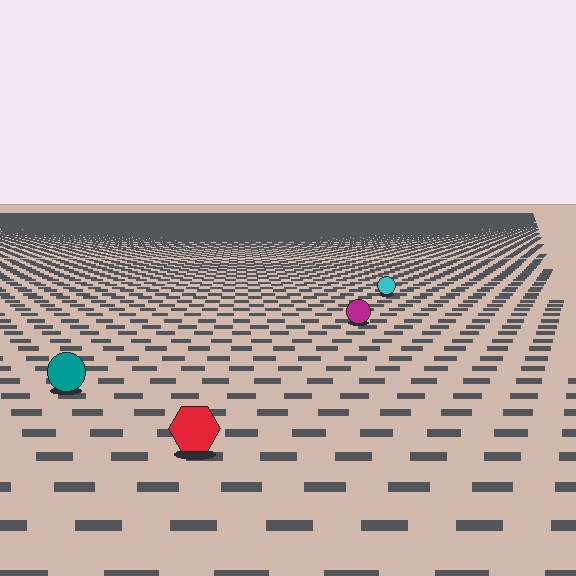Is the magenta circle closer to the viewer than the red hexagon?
No. The red hexagon is closer — you can tell from the texture gradient: the ground texture is coarser near it.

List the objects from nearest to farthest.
From nearest to farthest: the red hexagon, the teal circle, the magenta circle, the cyan circle.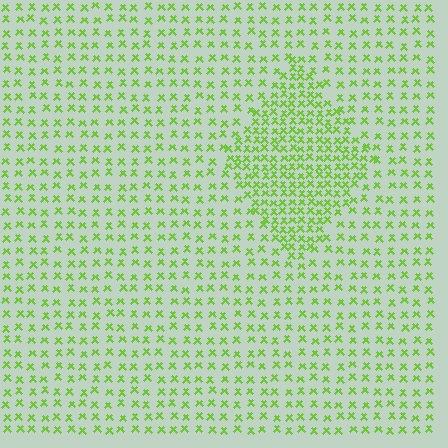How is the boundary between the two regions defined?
The boundary is defined by a change in element density (approximately 2.0x ratio). All elements are the same color, size, and shape.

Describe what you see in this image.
The image contains small lime elements arranged at two different densities. A diamond-shaped region is visible where the elements are more densely packed than the surrounding area.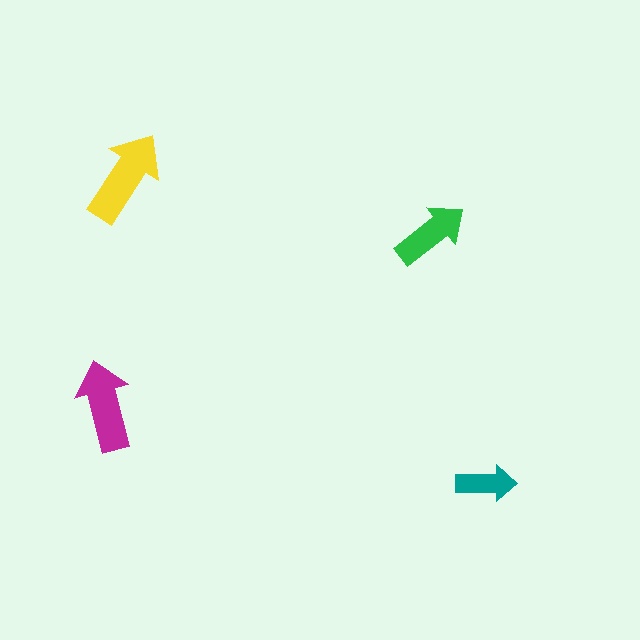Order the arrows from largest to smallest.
the yellow one, the magenta one, the green one, the teal one.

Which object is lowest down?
The teal arrow is bottommost.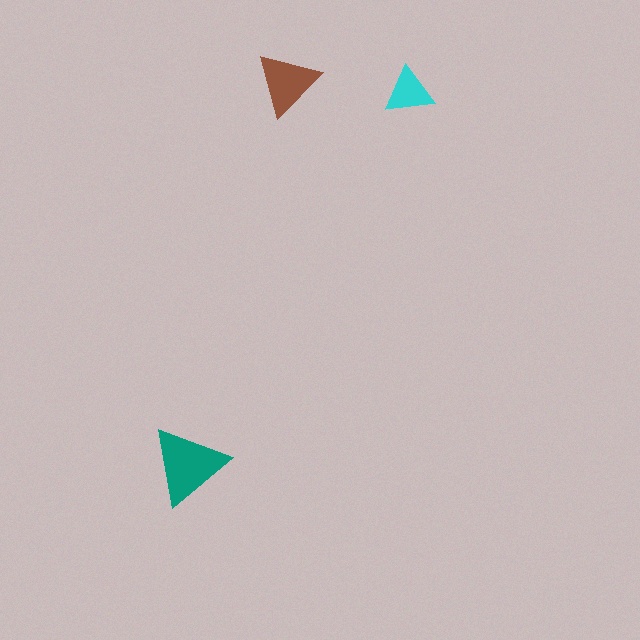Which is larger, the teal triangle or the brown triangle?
The teal one.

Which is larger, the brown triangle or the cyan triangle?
The brown one.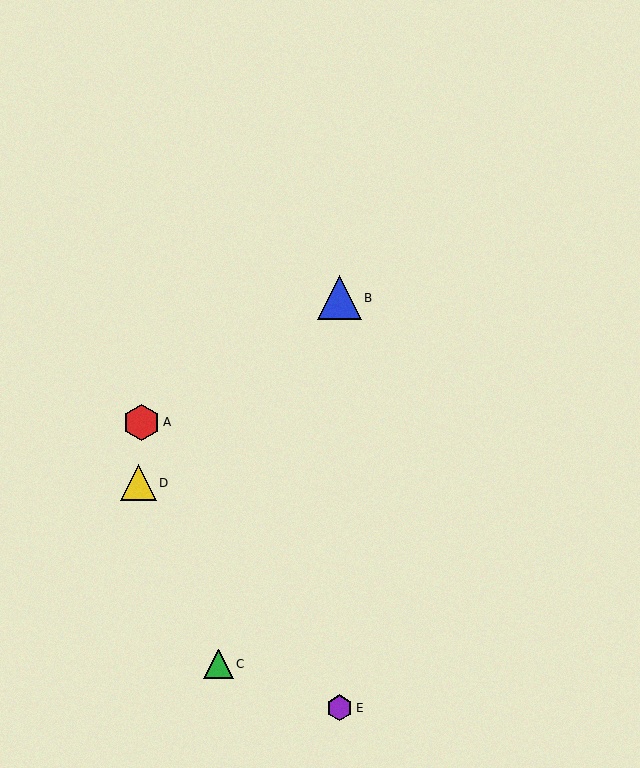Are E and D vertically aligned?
No, E is at x≈340 and D is at x≈138.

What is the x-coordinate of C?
Object C is at x≈218.